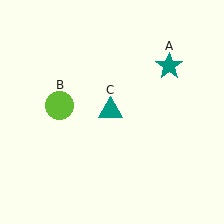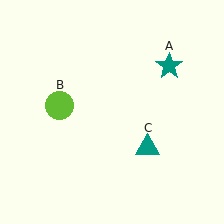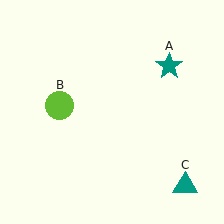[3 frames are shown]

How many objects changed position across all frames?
1 object changed position: teal triangle (object C).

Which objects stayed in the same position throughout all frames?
Teal star (object A) and lime circle (object B) remained stationary.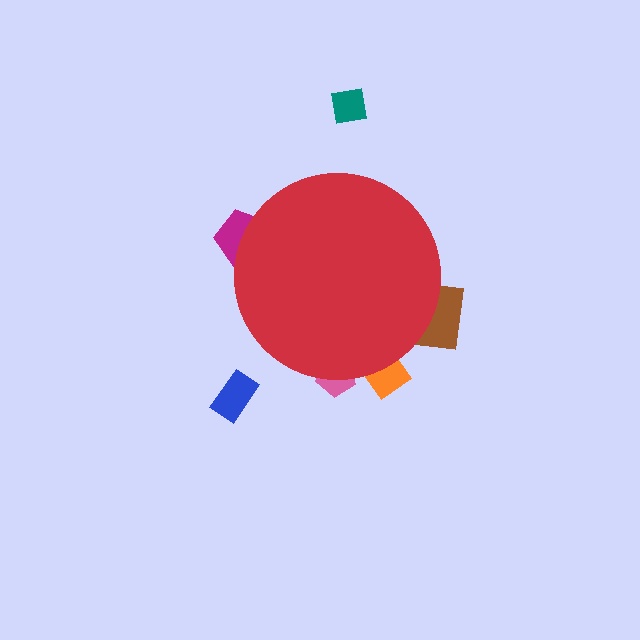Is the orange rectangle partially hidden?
Yes, the orange rectangle is partially hidden behind the red circle.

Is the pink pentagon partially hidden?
Yes, the pink pentagon is partially hidden behind the red circle.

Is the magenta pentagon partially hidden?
Yes, the magenta pentagon is partially hidden behind the red circle.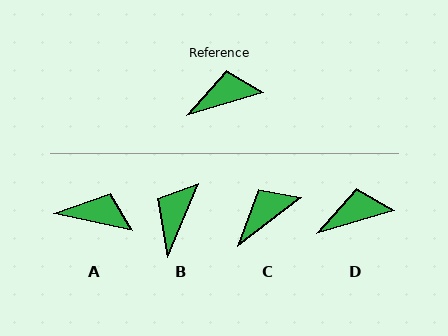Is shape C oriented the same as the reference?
No, it is off by about 21 degrees.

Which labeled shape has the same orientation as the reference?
D.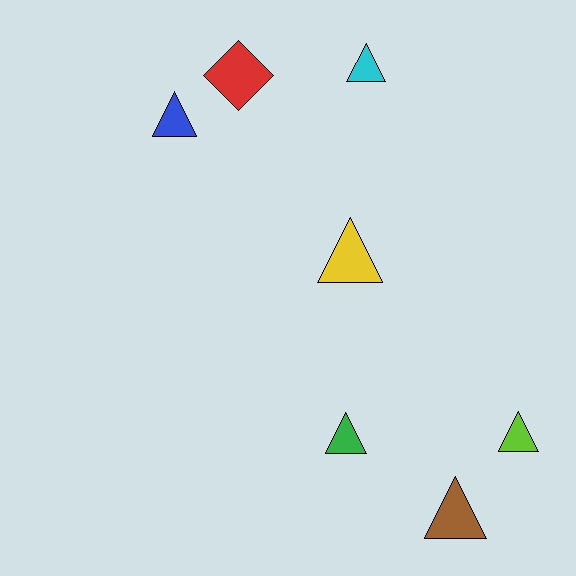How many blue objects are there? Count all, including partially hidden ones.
There is 1 blue object.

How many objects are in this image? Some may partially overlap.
There are 7 objects.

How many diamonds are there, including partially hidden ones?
There is 1 diamond.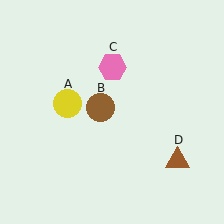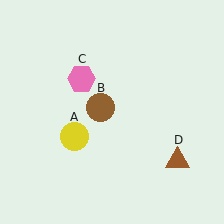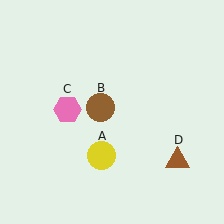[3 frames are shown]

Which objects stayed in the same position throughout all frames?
Brown circle (object B) and brown triangle (object D) remained stationary.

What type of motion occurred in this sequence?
The yellow circle (object A), pink hexagon (object C) rotated counterclockwise around the center of the scene.